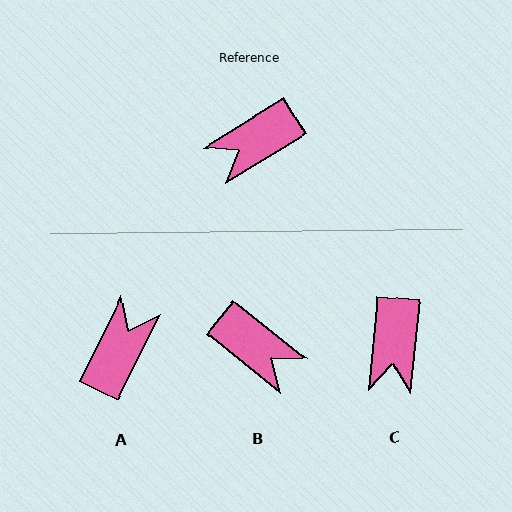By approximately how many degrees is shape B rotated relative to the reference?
Approximately 110 degrees counter-clockwise.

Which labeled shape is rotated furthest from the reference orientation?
A, about 148 degrees away.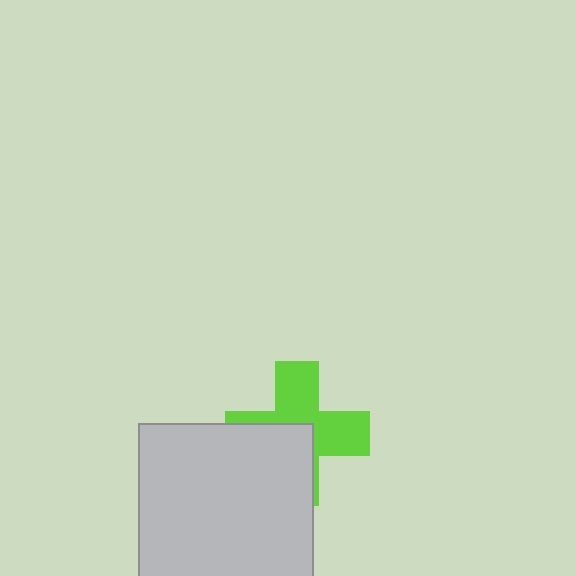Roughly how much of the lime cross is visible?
About half of it is visible (roughly 56%).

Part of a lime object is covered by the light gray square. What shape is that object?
It is a cross.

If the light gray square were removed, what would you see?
You would see the complete lime cross.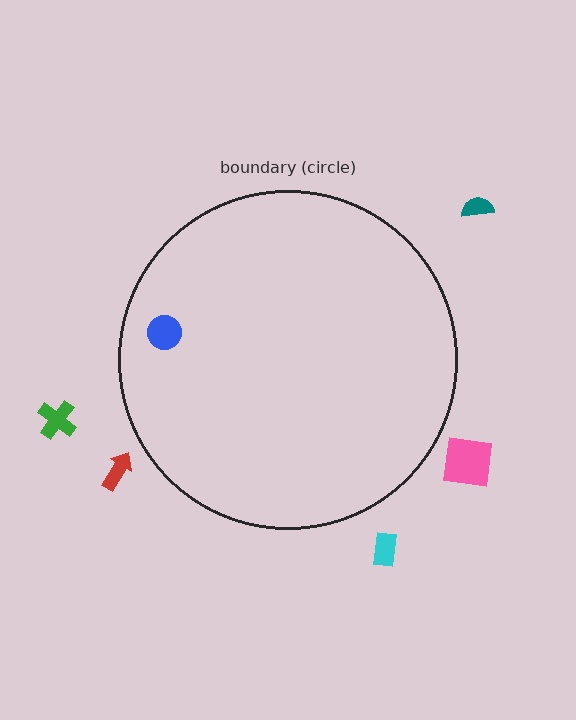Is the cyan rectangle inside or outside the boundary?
Outside.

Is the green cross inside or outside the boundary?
Outside.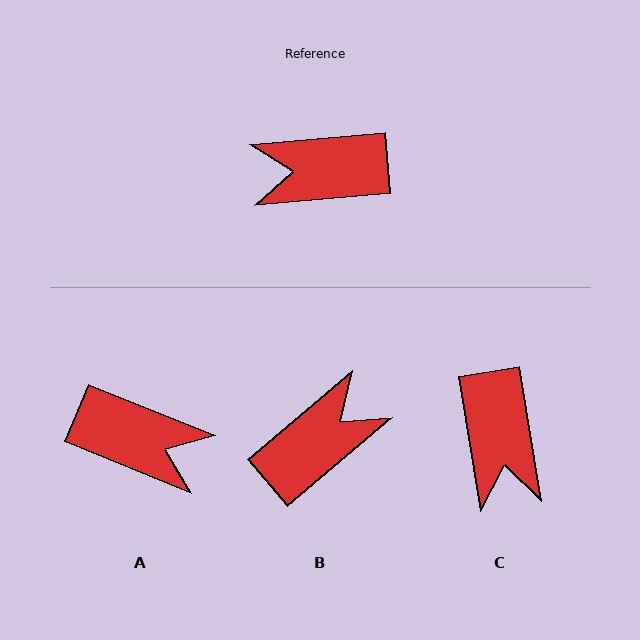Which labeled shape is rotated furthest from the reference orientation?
A, about 153 degrees away.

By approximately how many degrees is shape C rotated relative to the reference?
Approximately 94 degrees counter-clockwise.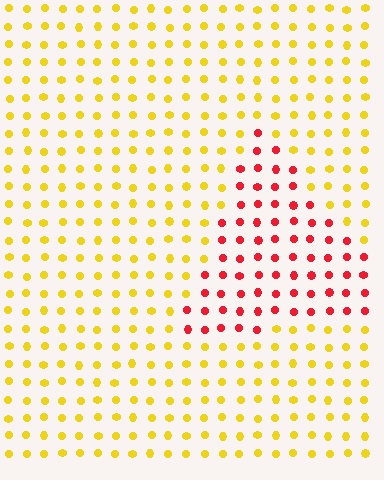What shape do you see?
I see a triangle.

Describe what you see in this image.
The image is filled with small yellow elements in a uniform arrangement. A triangle-shaped region is visible where the elements are tinted to a slightly different hue, forming a subtle color boundary.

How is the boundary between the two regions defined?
The boundary is defined purely by a slight shift in hue (about 59 degrees). Spacing, size, and orientation are identical on both sides.